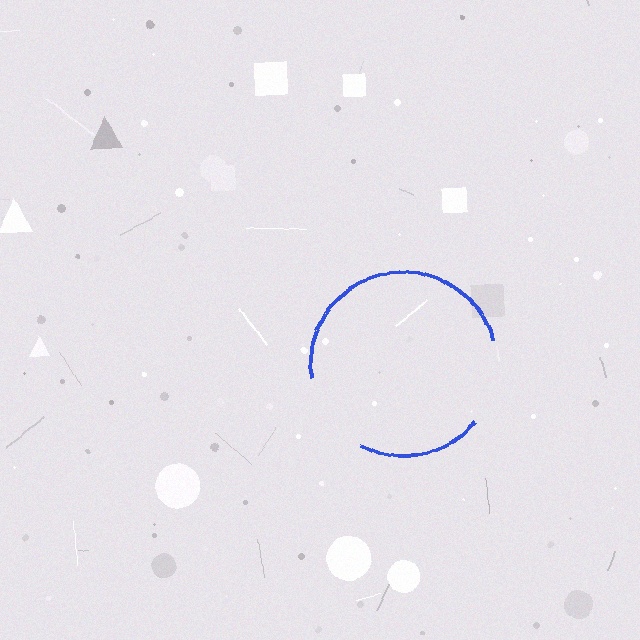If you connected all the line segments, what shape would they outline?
They would outline a circle.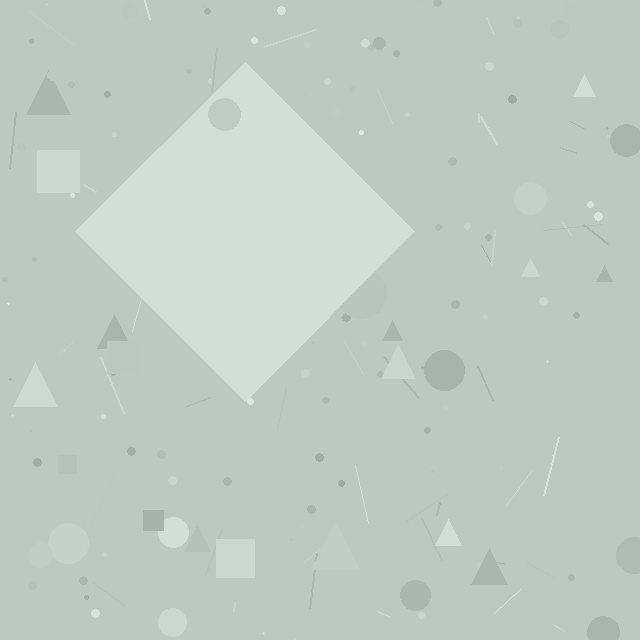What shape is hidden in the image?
A diamond is hidden in the image.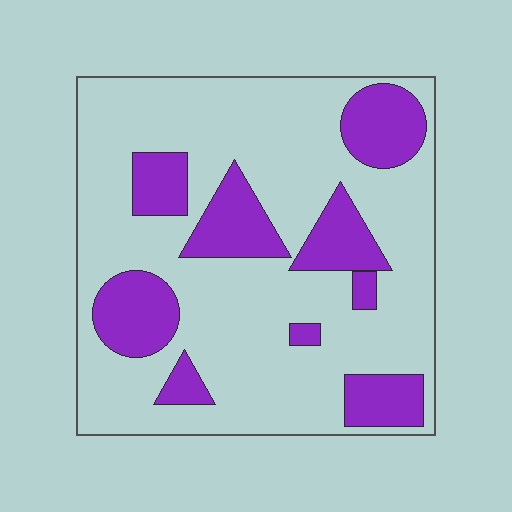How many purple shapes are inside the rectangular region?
9.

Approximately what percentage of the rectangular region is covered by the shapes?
Approximately 25%.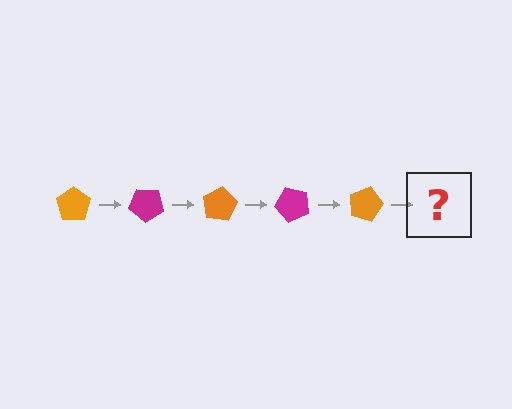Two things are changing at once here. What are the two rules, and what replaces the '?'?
The two rules are that it rotates 40 degrees each step and the color cycles through orange and magenta. The '?' should be a magenta pentagon, rotated 200 degrees from the start.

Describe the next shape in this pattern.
It should be a magenta pentagon, rotated 200 degrees from the start.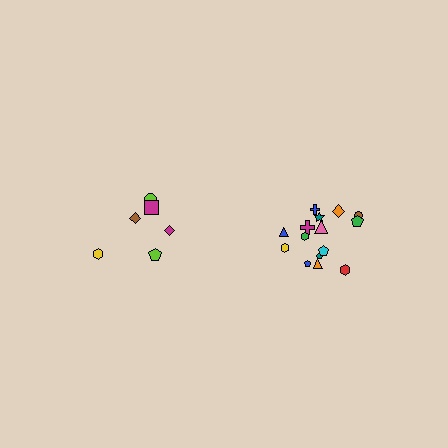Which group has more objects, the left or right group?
The right group.